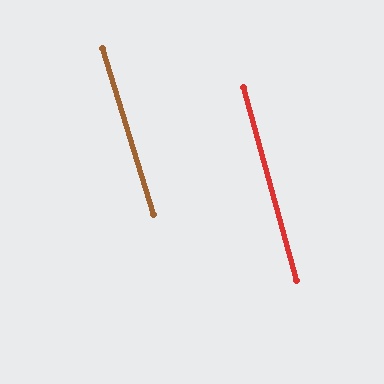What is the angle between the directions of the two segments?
Approximately 2 degrees.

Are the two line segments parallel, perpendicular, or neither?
Parallel — their directions differ by only 1.8°.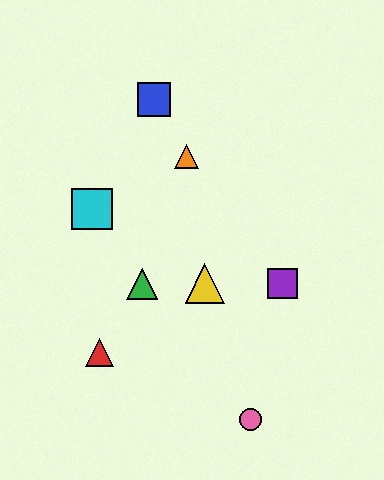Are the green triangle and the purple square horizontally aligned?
Yes, both are at y≈284.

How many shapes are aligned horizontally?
3 shapes (the green triangle, the yellow triangle, the purple square) are aligned horizontally.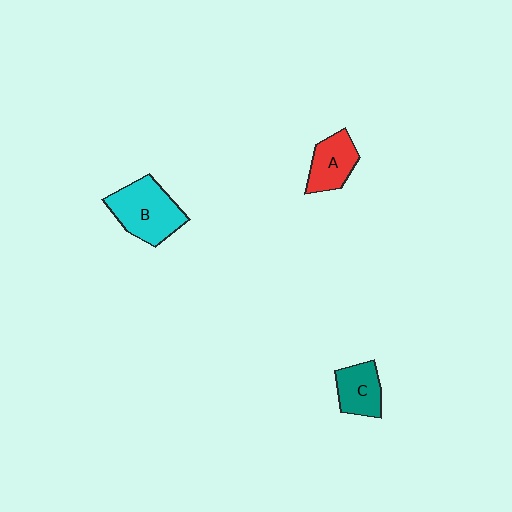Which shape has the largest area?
Shape B (cyan).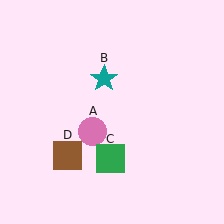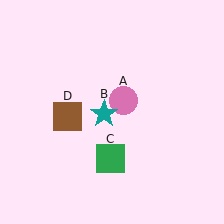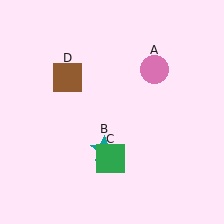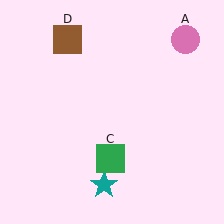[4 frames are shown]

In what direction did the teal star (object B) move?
The teal star (object B) moved down.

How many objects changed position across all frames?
3 objects changed position: pink circle (object A), teal star (object B), brown square (object D).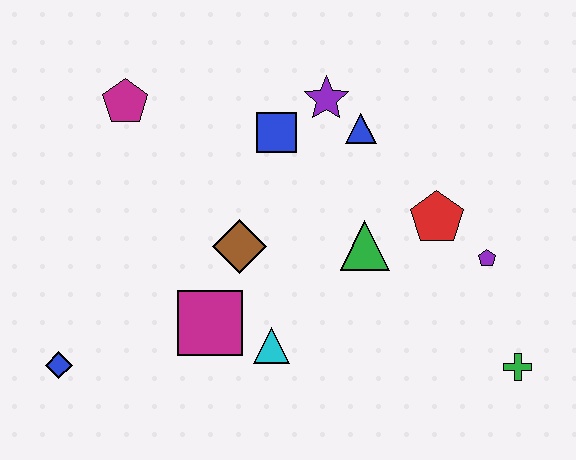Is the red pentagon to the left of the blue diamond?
No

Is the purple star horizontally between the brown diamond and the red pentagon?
Yes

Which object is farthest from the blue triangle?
The blue diamond is farthest from the blue triangle.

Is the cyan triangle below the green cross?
No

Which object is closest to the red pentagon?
The purple pentagon is closest to the red pentagon.